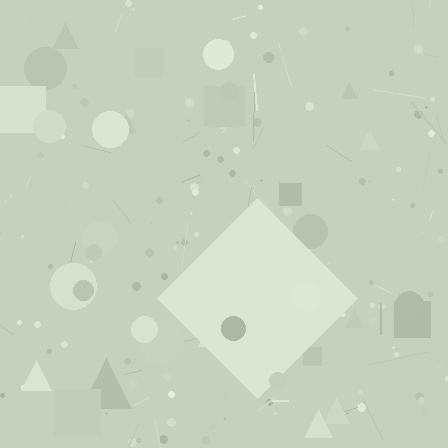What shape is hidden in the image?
A diamond is hidden in the image.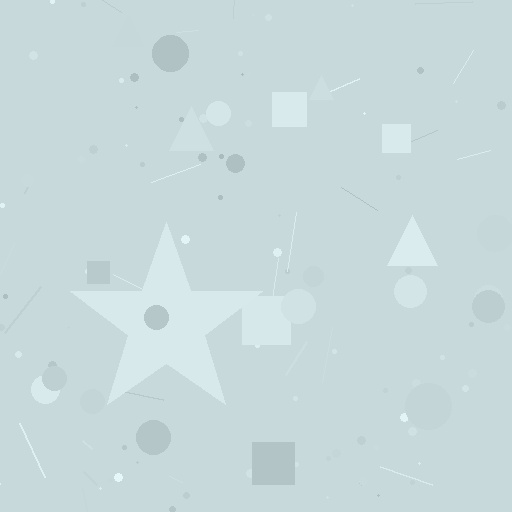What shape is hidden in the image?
A star is hidden in the image.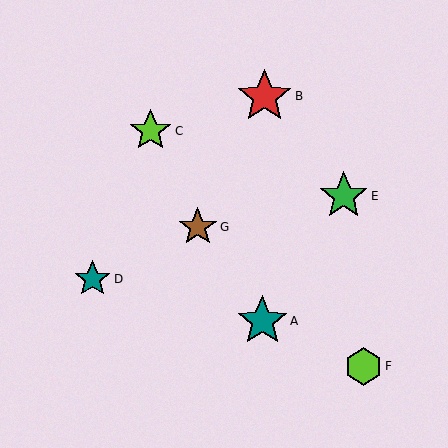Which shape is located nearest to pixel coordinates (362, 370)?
The lime hexagon (labeled F) at (363, 366) is nearest to that location.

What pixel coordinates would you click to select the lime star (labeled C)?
Click at (150, 131) to select the lime star C.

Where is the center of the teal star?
The center of the teal star is at (93, 279).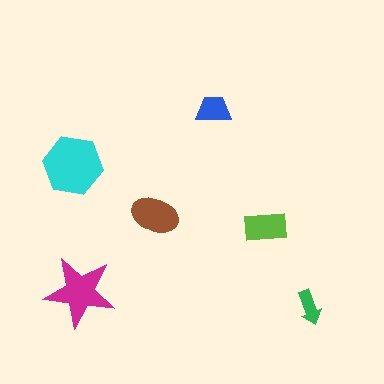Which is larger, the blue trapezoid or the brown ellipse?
The brown ellipse.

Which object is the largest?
The cyan hexagon.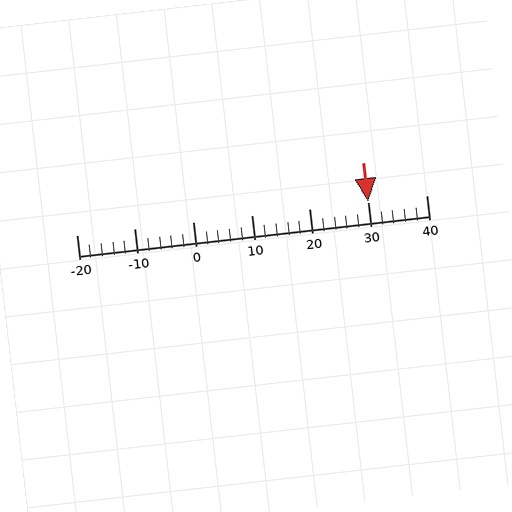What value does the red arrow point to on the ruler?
The red arrow points to approximately 30.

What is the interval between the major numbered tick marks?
The major tick marks are spaced 10 units apart.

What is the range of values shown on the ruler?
The ruler shows values from -20 to 40.